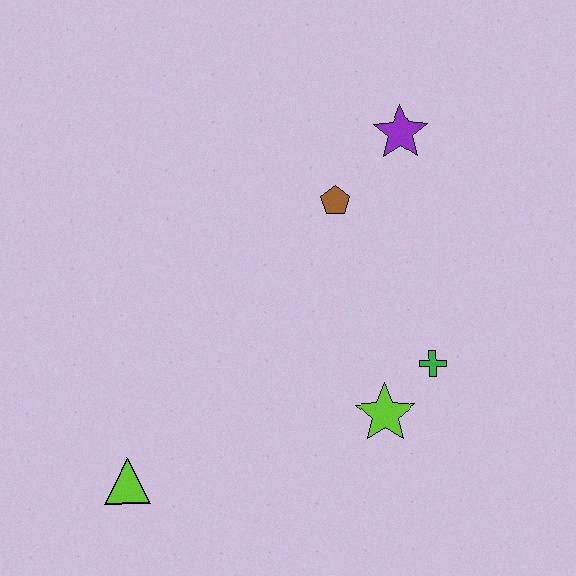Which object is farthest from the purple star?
The lime triangle is farthest from the purple star.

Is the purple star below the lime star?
No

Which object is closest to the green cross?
The lime star is closest to the green cross.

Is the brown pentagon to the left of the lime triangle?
No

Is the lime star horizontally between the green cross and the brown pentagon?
Yes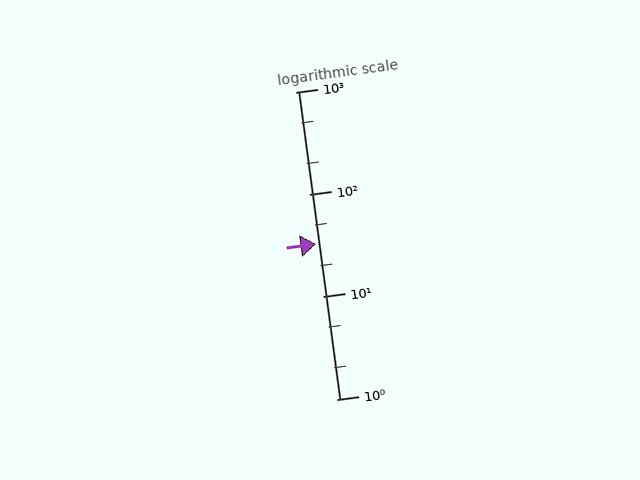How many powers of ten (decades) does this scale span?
The scale spans 3 decades, from 1 to 1000.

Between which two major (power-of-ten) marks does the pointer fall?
The pointer is between 10 and 100.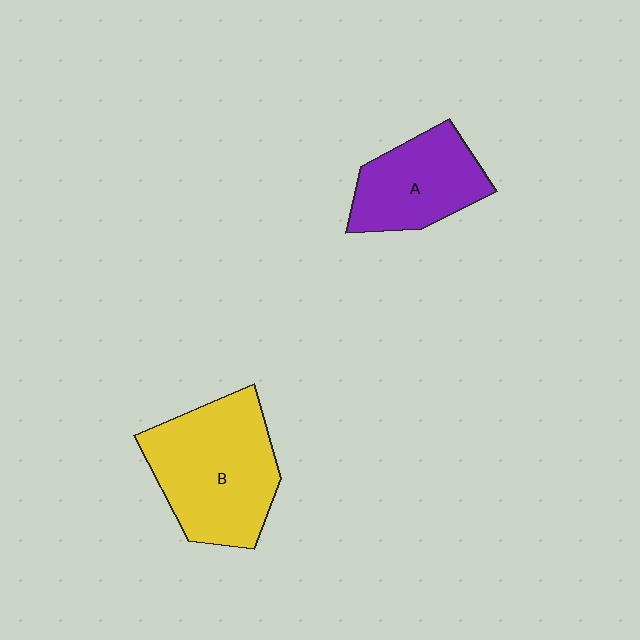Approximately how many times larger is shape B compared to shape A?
Approximately 1.5 times.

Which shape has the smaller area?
Shape A (purple).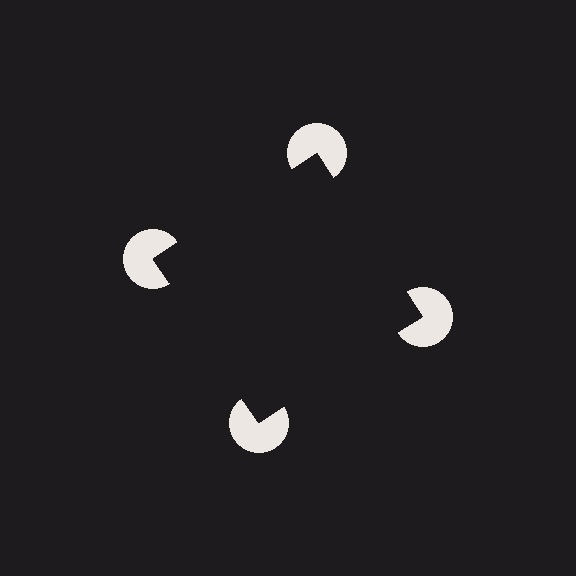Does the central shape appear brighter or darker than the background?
It typically appears slightly darker than the background, even though no actual brightness change is drawn.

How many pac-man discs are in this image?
There are 4 — one at each vertex of the illusory square.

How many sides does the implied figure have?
4 sides.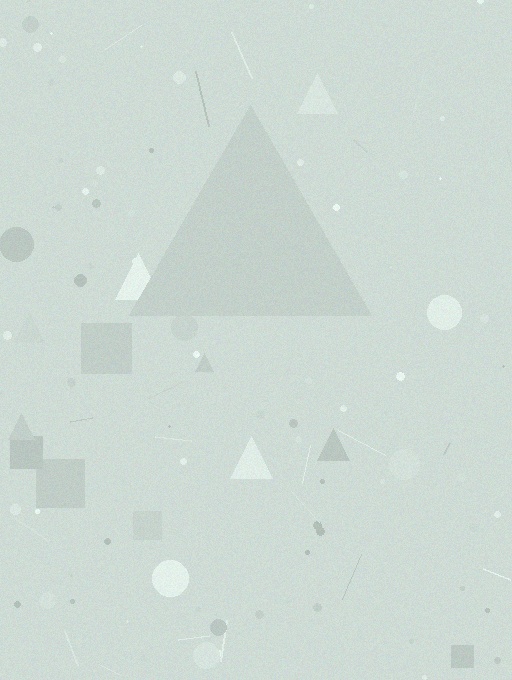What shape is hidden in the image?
A triangle is hidden in the image.